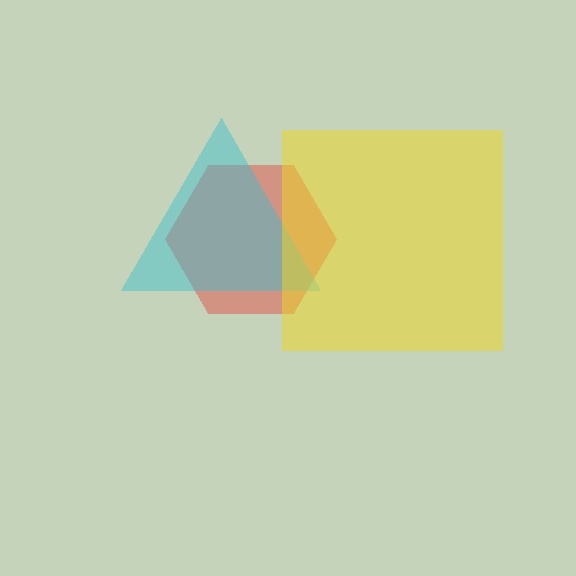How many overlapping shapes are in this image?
There are 3 overlapping shapes in the image.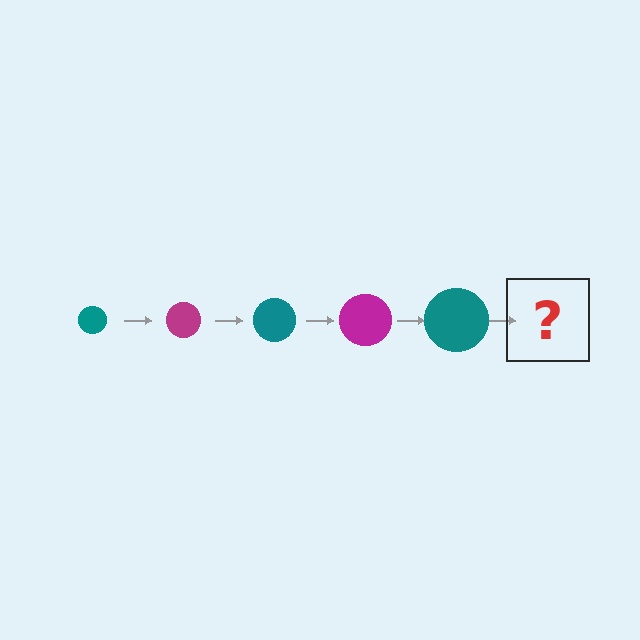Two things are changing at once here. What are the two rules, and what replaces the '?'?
The two rules are that the circle grows larger each step and the color cycles through teal and magenta. The '?' should be a magenta circle, larger than the previous one.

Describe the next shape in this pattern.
It should be a magenta circle, larger than the previous one.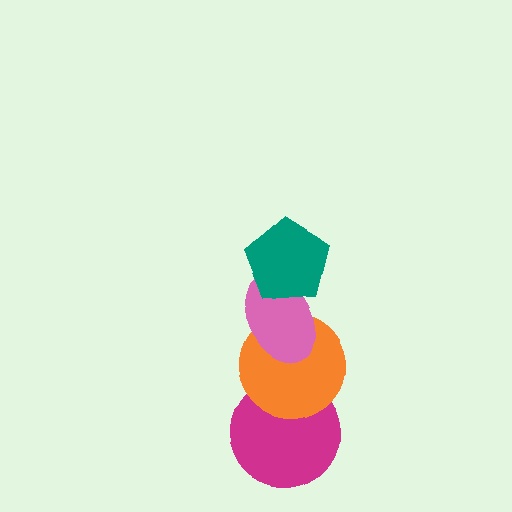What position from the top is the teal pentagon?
The teal pentagon is 1st from the top.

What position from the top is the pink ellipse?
The pink ellipse is 2nd from the top.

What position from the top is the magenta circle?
The magenta circle is 4th from the top.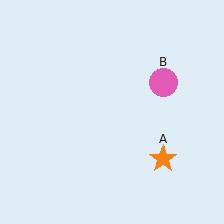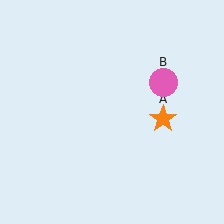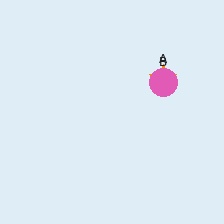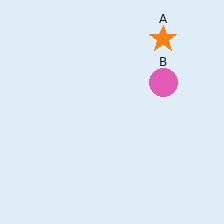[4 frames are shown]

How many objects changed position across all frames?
1 object changed position: orange star (object A).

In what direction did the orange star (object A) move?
The orange star (object A) moved up.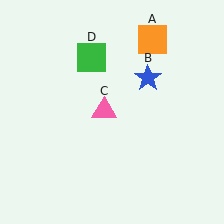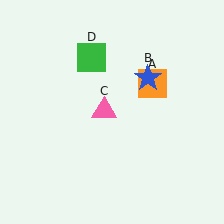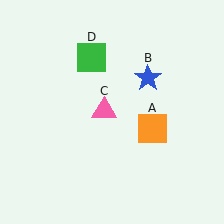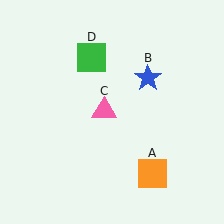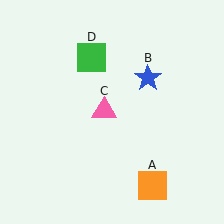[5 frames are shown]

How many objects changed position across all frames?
1 object changed position: orange square (object A).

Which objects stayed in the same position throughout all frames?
Blue star (object B) and pink triangle (object C) and green square (object D) remained stationary.